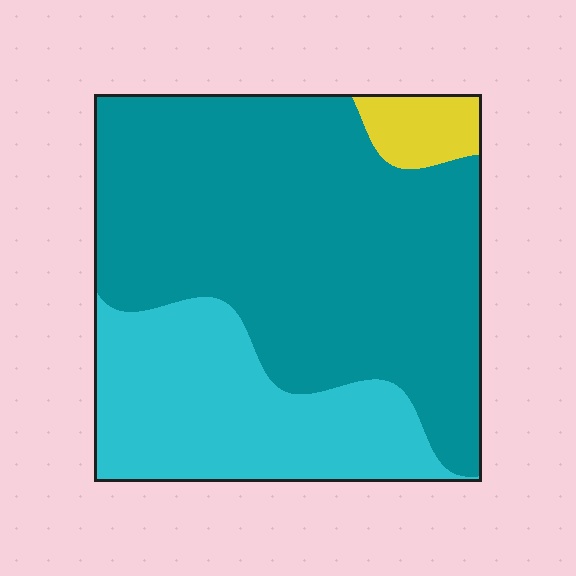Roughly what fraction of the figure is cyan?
Cyan covers around 30% of the figure.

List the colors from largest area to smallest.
From largest to smallest: teal, cyan, yellow.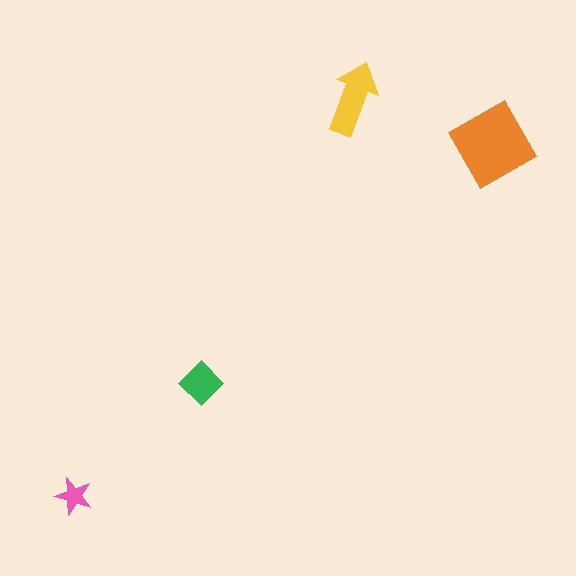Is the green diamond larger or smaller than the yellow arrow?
Smaller.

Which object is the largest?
The orange square.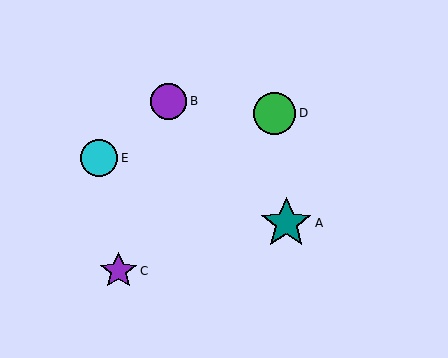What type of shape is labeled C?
Shape C is a purple star.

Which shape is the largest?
The teal star (labeled A) is the largest.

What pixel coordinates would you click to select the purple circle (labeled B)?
Click at (169, 101) to select the purple circle B.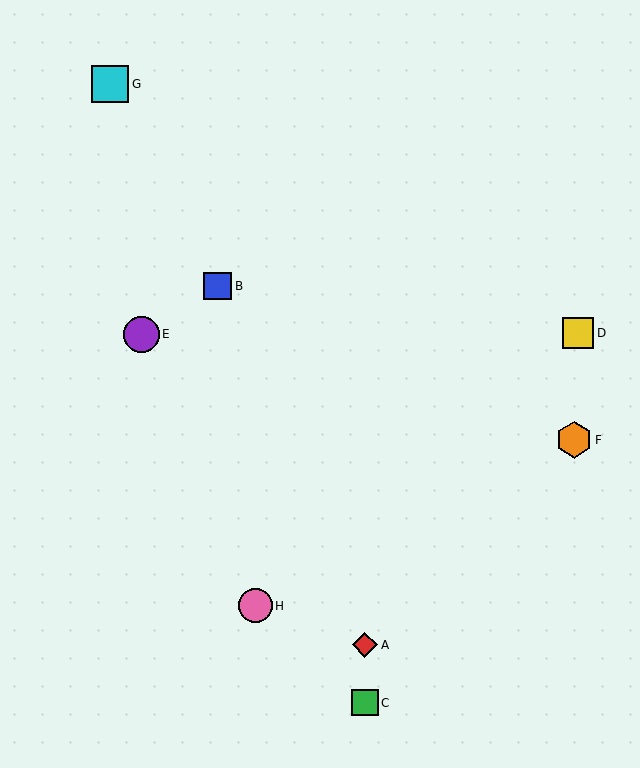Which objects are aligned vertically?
Objects A, C are aligned vertically.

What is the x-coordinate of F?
Object F is at x≈574.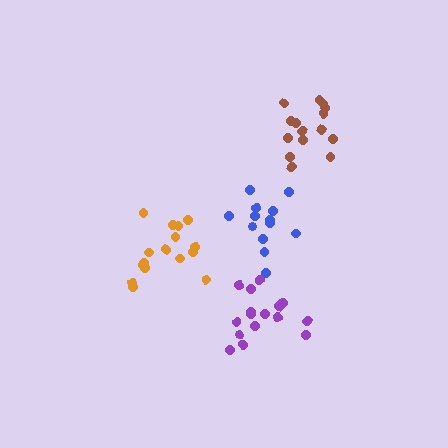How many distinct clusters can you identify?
There are 4 distinct clusters.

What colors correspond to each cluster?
The clusters are colored: orange, brown, blue, purple.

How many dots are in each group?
Group 1: 16 dots, Group 2: 15 dots, Group 3: 13 dots, Group 4: 16 dots (60 total).